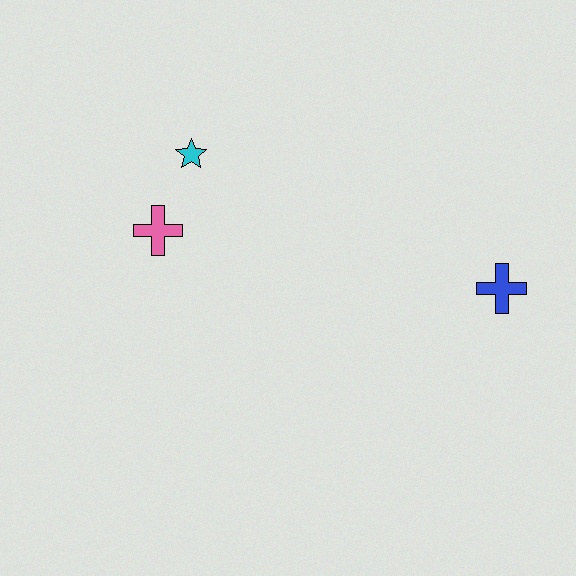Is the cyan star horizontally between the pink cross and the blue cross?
Yes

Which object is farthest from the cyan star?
The blue cross is farthest from the cyan star.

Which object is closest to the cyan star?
The pink cross is closest to the cyan star.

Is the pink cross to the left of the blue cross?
Yes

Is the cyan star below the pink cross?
No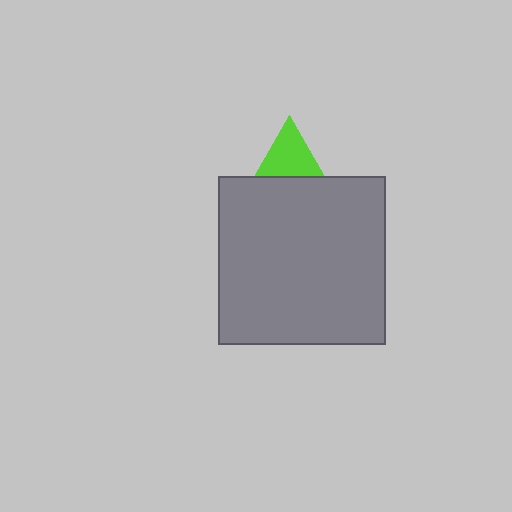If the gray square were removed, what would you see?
You would see the complete lime triangle.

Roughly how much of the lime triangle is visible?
A small part of it is visible (roughly 45%).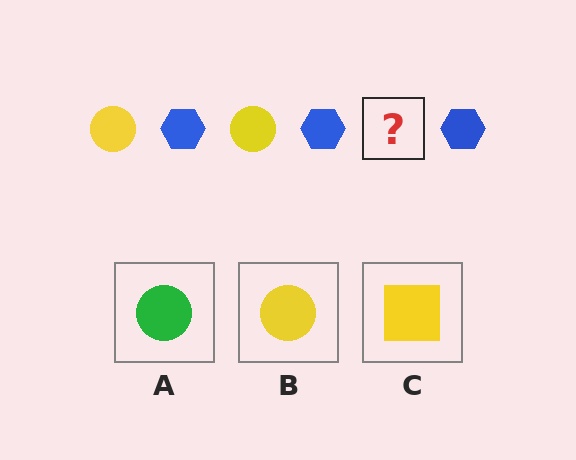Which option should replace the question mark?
Option B.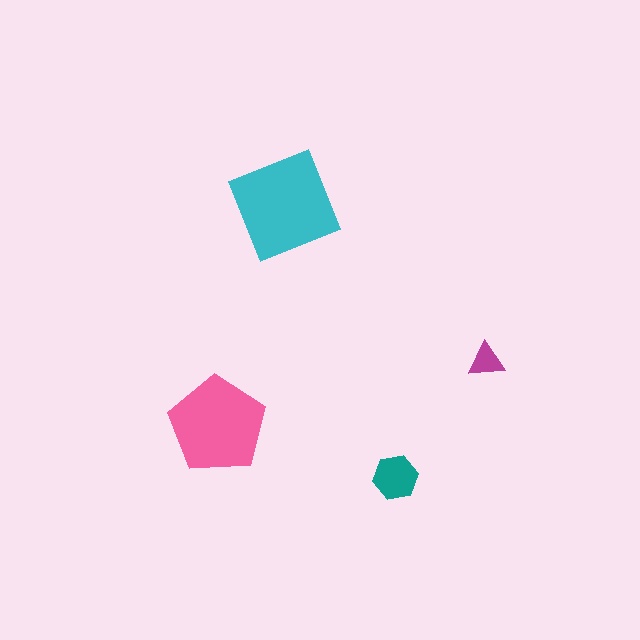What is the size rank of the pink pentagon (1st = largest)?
2nd.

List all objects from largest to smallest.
The cyan diamond, the pink pentagon, the teal hexagon, the magenta triangle.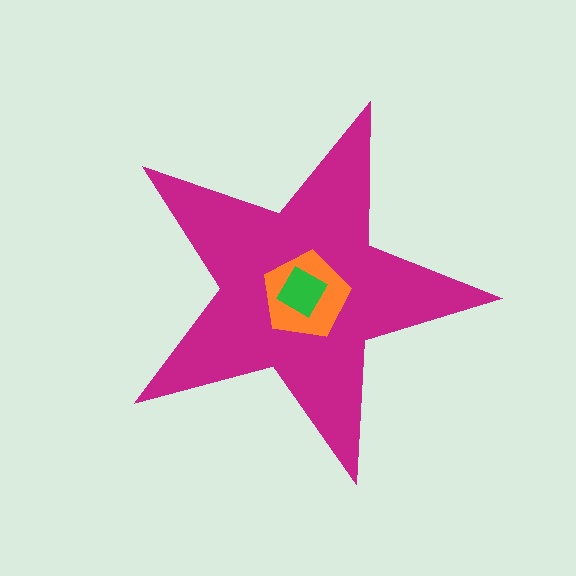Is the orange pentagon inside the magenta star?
Yes.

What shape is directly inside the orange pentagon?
The green diamond.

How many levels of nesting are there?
3.